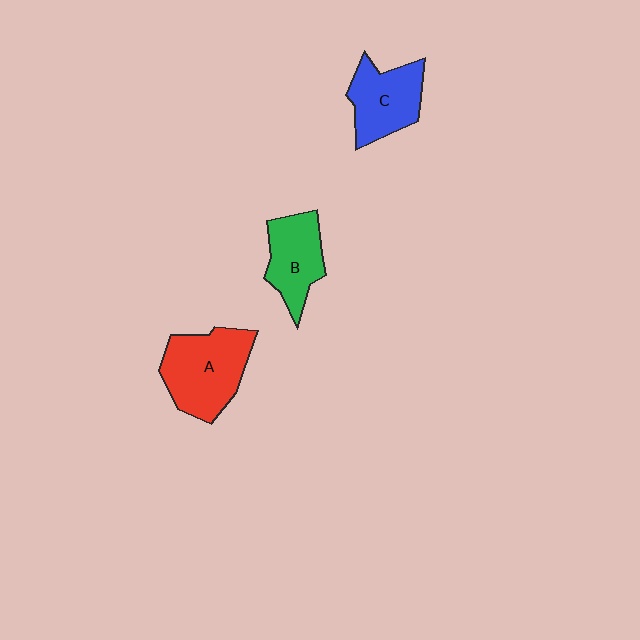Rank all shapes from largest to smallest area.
From largest to smallest: A (red), C (blue), B (green).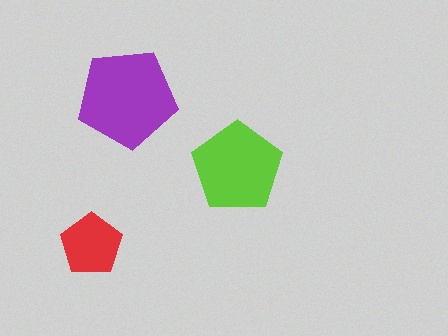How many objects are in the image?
There are 3 objects in the image.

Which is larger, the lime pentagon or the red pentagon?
The lime one.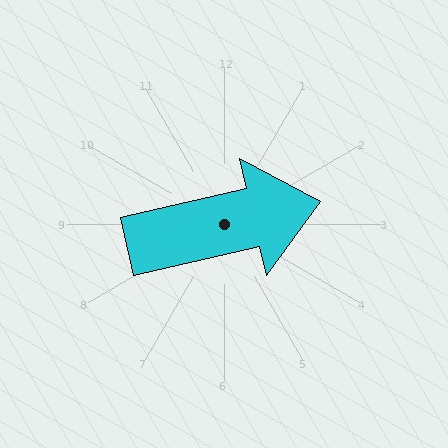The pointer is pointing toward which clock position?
Roughly 3 o'clock.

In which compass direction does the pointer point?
East.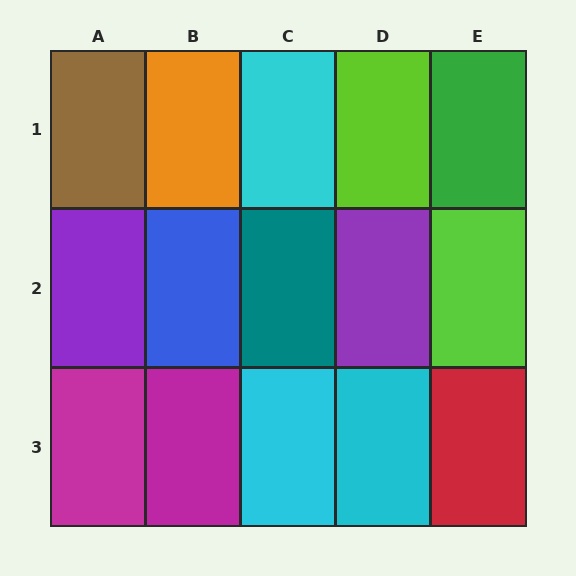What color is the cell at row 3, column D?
Cyan.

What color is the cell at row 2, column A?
Purple.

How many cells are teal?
1 cell is teal.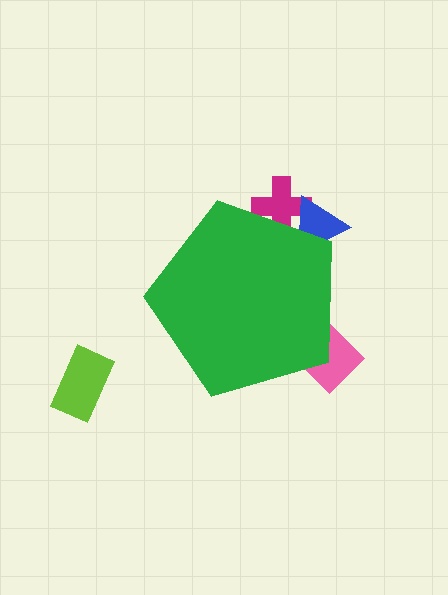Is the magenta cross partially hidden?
Yes, the magenta cross is partially hidden behind the green pentagon.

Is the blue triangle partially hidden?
Yes, the blue triangle is partially hidden behind the green pentagon.